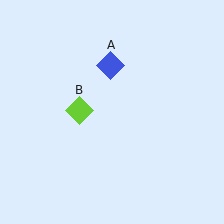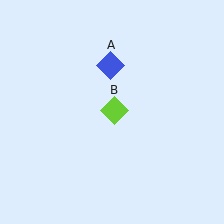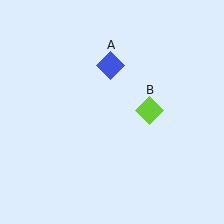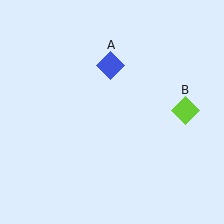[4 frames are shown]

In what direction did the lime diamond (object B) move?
The lime diamond (object B) moved right.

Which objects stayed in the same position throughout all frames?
Blue diamond (object A) remained stationary.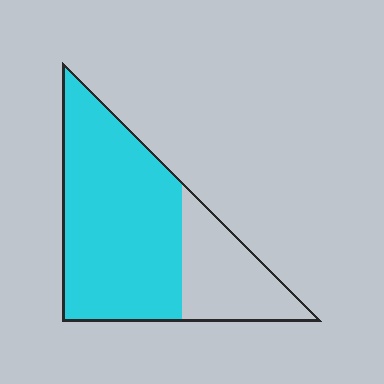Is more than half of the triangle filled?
Yes.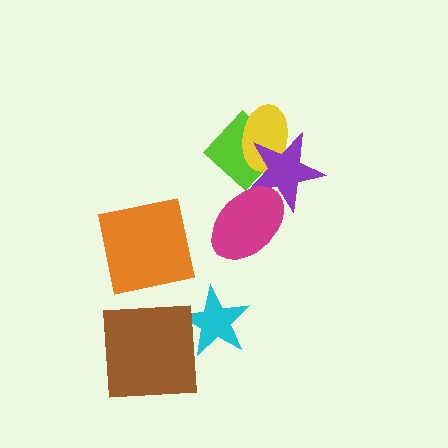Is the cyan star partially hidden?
Yes, it is partially covered by another shape.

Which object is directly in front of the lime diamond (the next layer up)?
The yellow ellipse is directly in front of the lime diamond.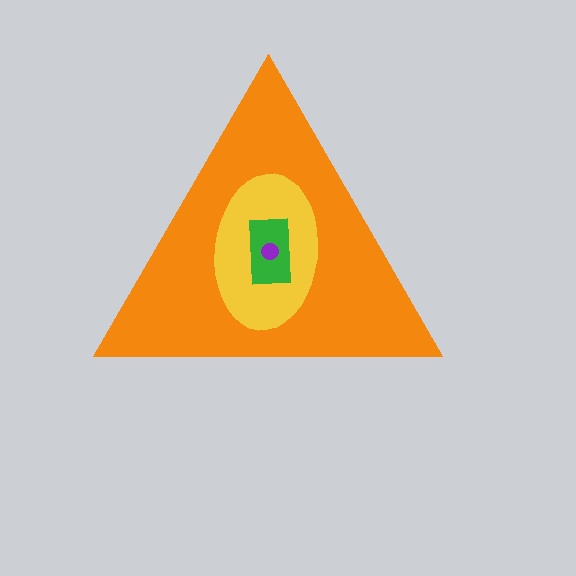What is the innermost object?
The purple circle.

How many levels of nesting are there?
4.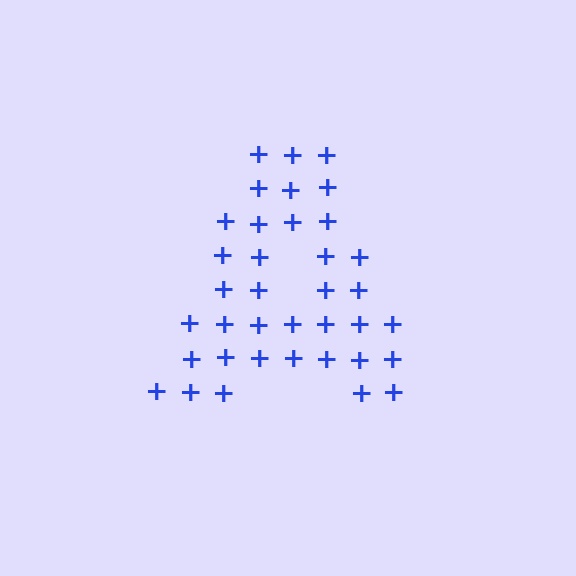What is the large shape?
The large shape is the letter A.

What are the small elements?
The small elements are plus signs.